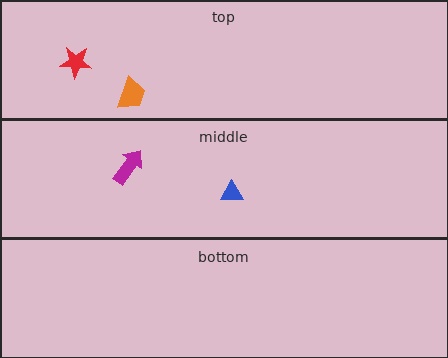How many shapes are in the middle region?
2.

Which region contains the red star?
The top region.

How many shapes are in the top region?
2.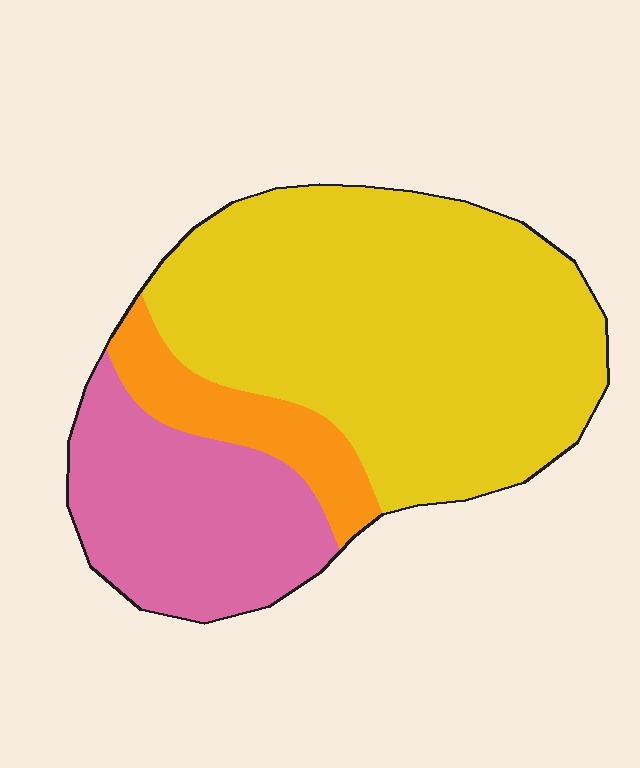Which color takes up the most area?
Yellow, at roughly 60%.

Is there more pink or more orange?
Pink.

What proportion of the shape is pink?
Pink takes up between a quarter and a half of the shape.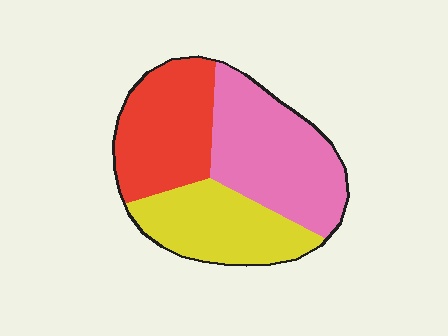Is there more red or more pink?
Pink.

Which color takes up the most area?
Pink, at roughly 40%.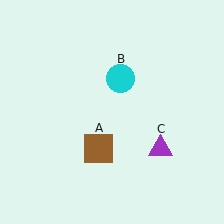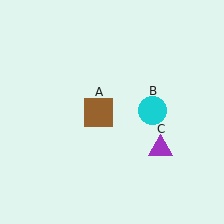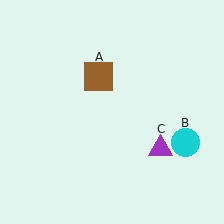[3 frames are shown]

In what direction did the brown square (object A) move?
The brown square (object A) moved up.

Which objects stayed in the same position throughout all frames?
Purple triangle (object C) remained stationary.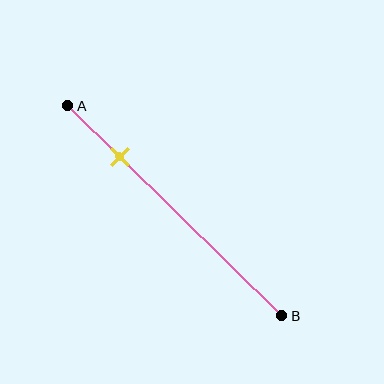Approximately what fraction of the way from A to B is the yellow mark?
The yellow mark is approximately 25% of the way from A to B.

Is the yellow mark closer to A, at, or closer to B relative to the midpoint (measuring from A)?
The yellow mark is closer to point A than the midpoint of segment AB.